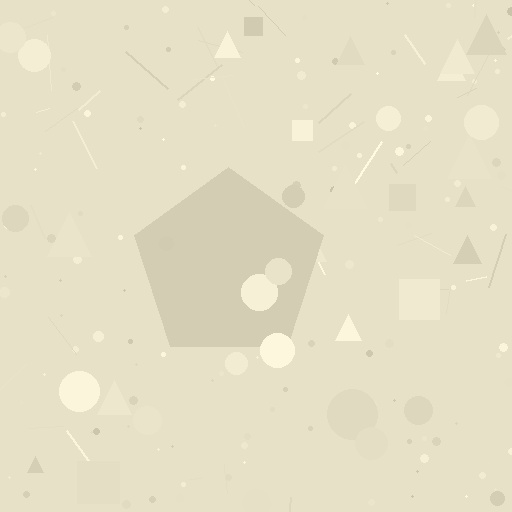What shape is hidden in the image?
A pentagon is hidden in the image.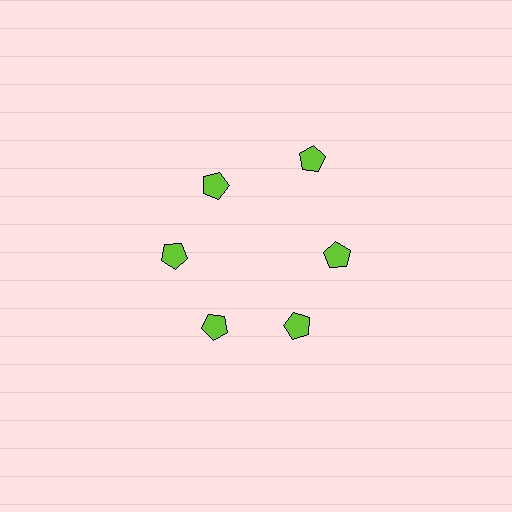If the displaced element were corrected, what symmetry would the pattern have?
It would have 6-fold rotational symmetry — the pattern would map onto itself every 60 degrees.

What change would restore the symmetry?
The symmetry would be restored by moving it inward, back onto the ring so that all 6 pentagons sit at equal angles and equal distance from the center.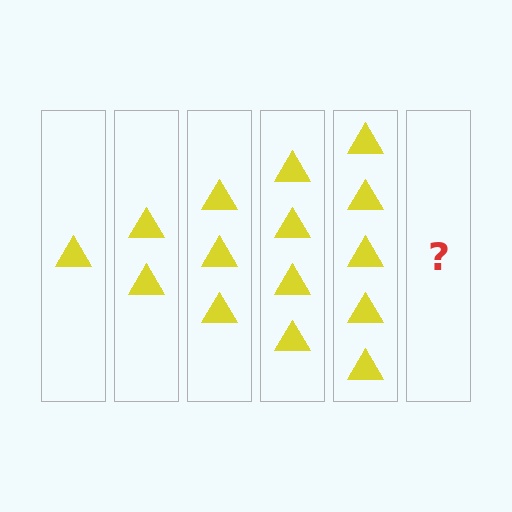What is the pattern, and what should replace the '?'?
The pattern is that each step adds one more triangle. The '?' should be 6 triangles.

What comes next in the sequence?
The next element should be 6 triangles.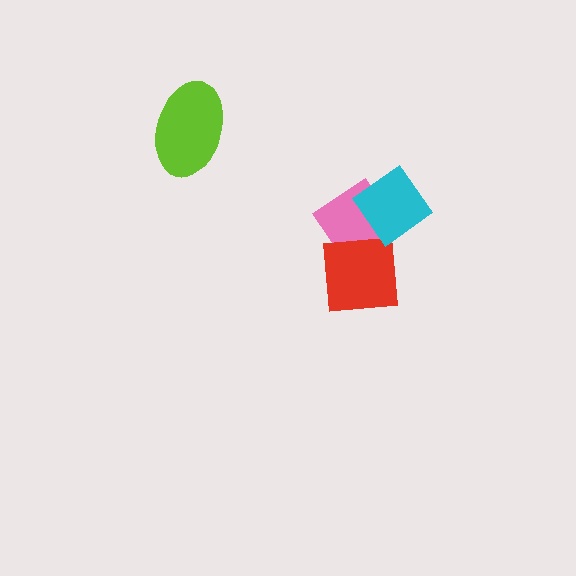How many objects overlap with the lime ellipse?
0 objects overlap with the lime ellipse.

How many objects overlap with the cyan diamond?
2 objects overlap with the cyan diamond.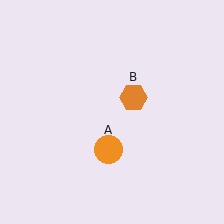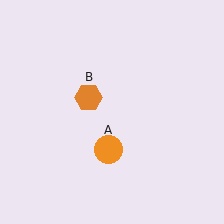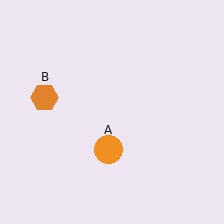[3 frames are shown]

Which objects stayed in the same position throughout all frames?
Orange circle (object A) remained stationary.